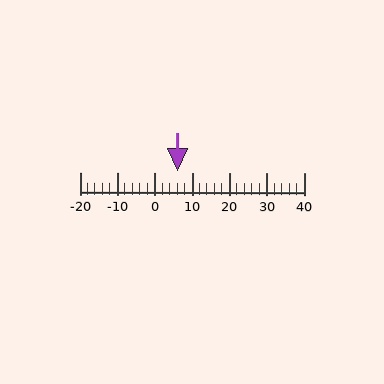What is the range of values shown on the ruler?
The ruler shows values from -20 to 40.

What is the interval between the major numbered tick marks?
The major tick marks are spaced 10 units apart.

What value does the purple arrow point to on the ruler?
The purple arrow points to approximately 6.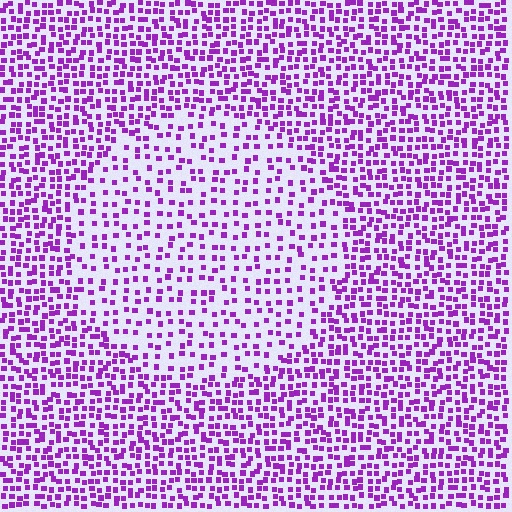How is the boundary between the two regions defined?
The boundary is defined by a change in element density (approximately 1.9x ratio). All elements are the same color, size, and shape.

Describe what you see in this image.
The image contains small purple elements arranged at two different densities. A circle-shaped region is visible where the elements are less densely packed than the surrounding area.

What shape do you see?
I see a circle.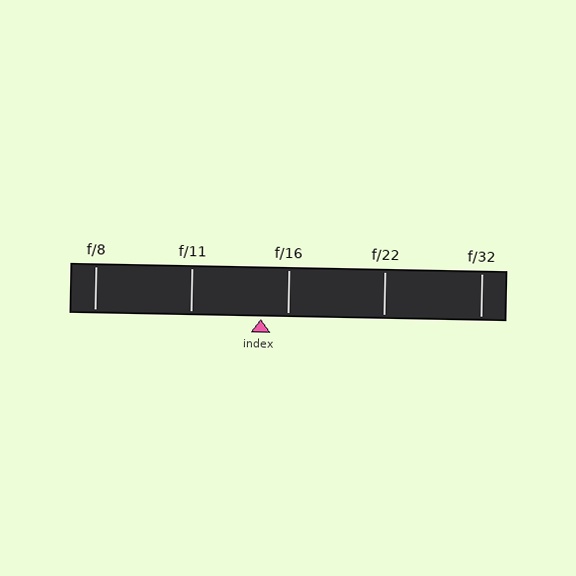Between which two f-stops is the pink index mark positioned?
The index mark is between f/11 and f/16.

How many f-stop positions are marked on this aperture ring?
There are 5 f-stop positions marked.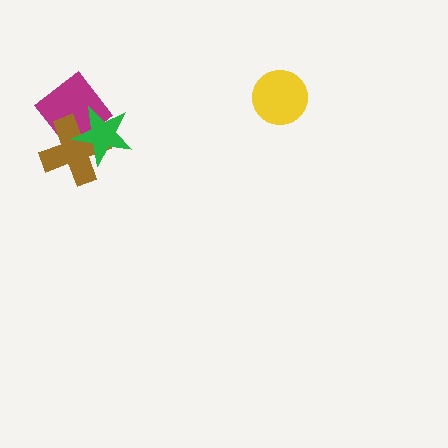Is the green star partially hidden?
No, no other shape covers it.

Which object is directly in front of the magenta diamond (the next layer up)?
The brown cross is directly in front of the magenta diamond.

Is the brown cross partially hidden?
Yes, it is partially covered by another shape.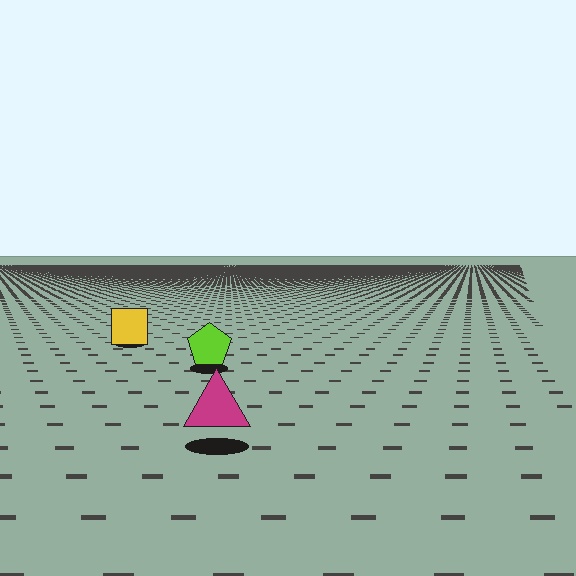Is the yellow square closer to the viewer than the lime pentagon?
No. The lime pentagon is closer — you can tell from the texture gradient: the ground texture is coarser near it.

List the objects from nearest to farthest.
From nearest to farthest: the magenta triangle, the lime pentagon, the yellow square.